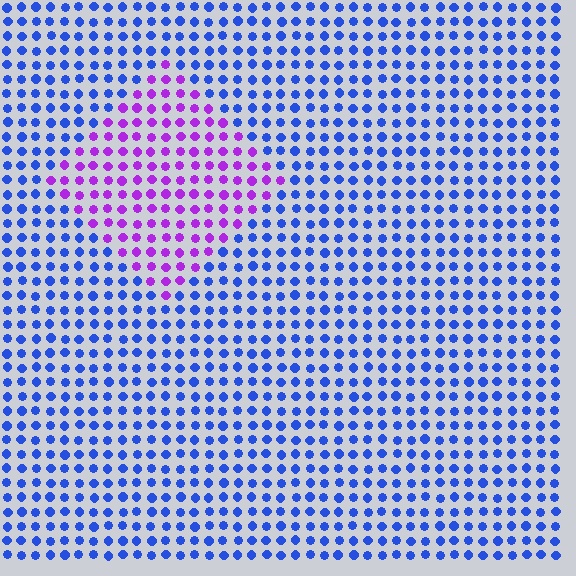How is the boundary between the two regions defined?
The boundary is defined purely by a slight shift in hue (about 58 degrees). Spacing, size, and orientation are identical on both sides.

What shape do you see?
I see a diamond.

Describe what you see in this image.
The image is filled with small blue elements in a uniform arrangement. A diamond-shaped region is visible where the elements are tinted to a slightly different hue, forming a subtle color boundary.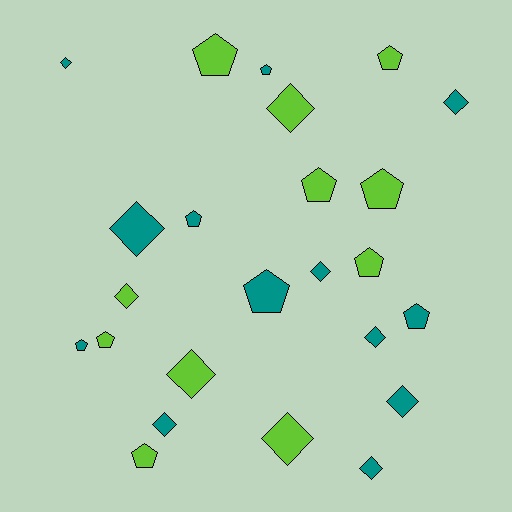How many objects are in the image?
There are 24 objects.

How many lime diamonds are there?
There are 4 lime diamonds.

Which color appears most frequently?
Teal, with 13 objects.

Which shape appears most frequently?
Pentagon, with 12 objects.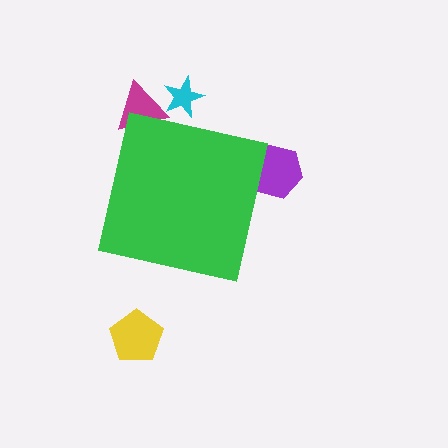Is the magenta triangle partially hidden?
Yes, the magenta triangle is partially hidden behind the green square.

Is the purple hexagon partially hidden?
Yes, the purple hexagon is partially hidden behind the green square.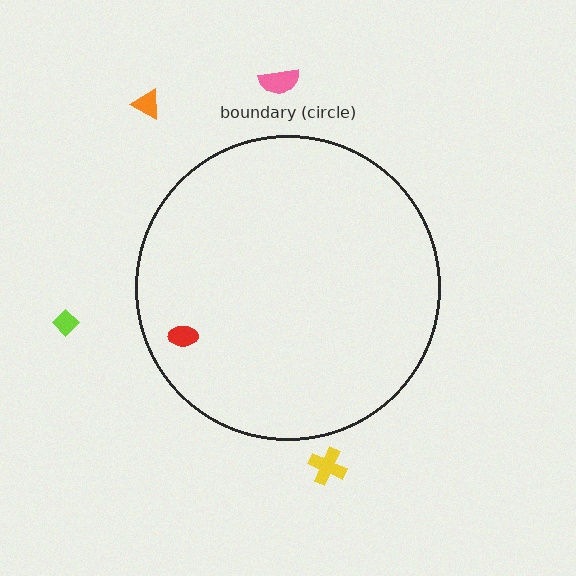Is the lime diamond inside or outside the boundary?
Outside.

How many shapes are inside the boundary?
1 inside, 4 outside.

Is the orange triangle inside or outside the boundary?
Outside.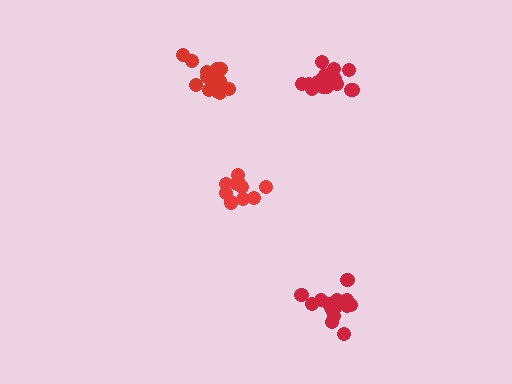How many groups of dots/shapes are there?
There are 4 groups.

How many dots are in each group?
Group 1: 16 dots, Group 2: 11 dots, Group 3: 17 dots, Group 4: 14 dots (58 total).